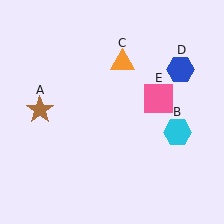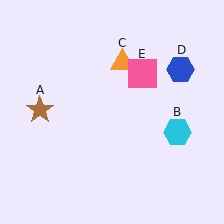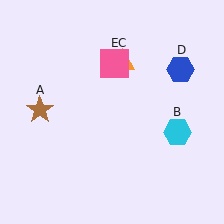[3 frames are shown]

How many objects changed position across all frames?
1 object changed position: pink square (object E).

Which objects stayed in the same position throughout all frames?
Brown star (object A) and cyan hexagon (object B) and orange triangle (object C) and blue hexagon (object D) remained stationary.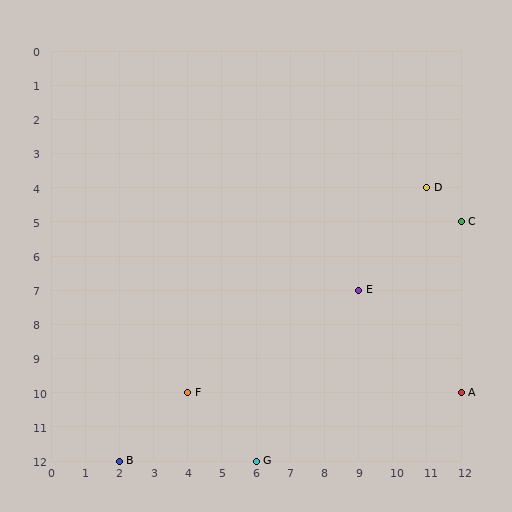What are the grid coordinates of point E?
Point E is at grid coordinates (9, 7).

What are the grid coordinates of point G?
Point G is at grid coordinates (6, 12).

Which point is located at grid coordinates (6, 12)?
Point G is at (6, 12).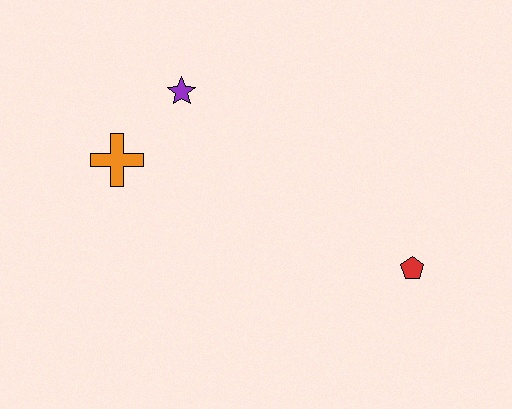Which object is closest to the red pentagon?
The purple star is closest to the red pentagon.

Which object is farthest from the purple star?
The red pentagon is farthest from the purple star.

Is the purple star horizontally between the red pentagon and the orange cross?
Yes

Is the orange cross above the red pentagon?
Yes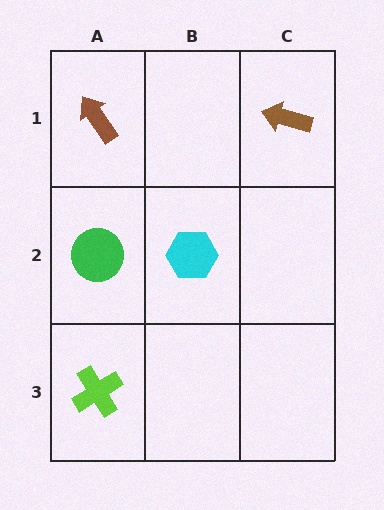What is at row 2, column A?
A green circle.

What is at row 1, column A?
A brown arrow.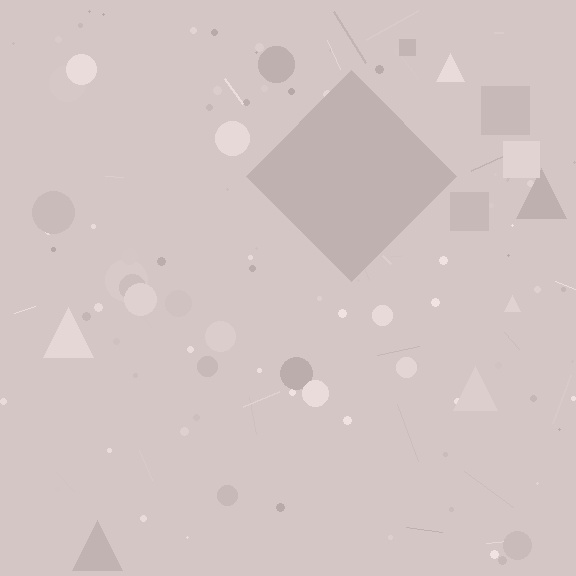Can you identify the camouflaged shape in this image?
The camouflaged shape is a diamond.